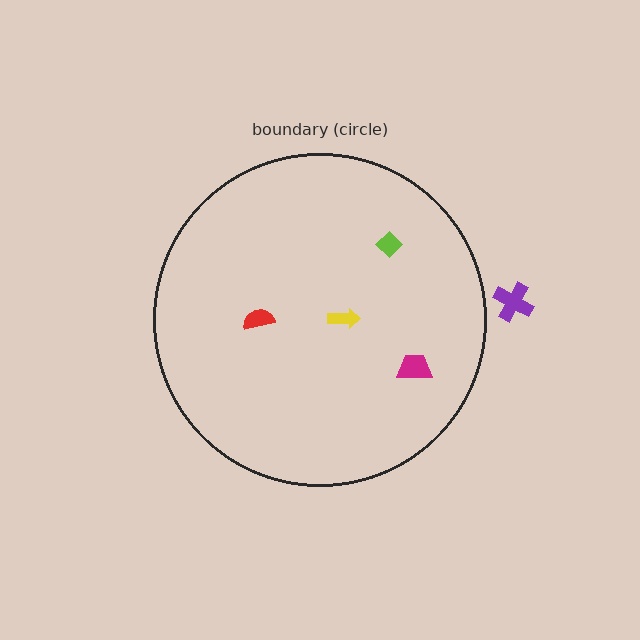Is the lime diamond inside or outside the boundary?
Inside.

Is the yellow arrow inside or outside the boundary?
Inside.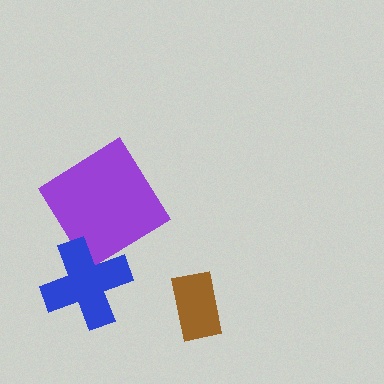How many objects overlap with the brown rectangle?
0 objects overlap with the brown rectangle.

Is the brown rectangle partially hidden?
No, no other shape covers it.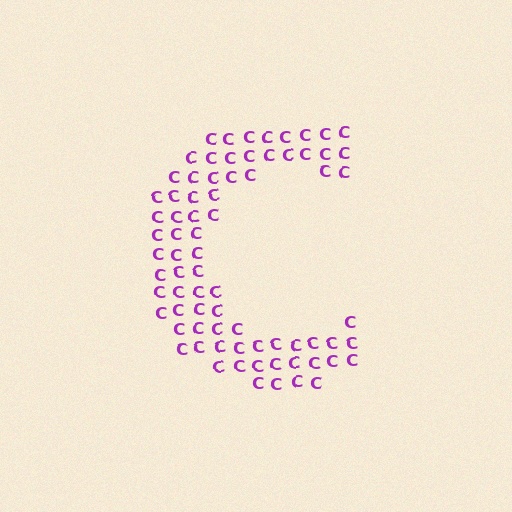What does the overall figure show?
The overall figure shows the letter C.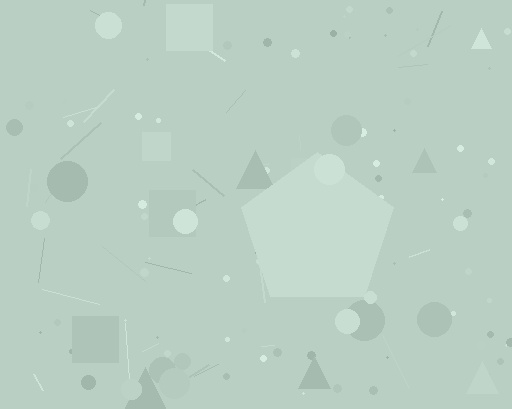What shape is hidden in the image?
A pentagon is hidden in the image.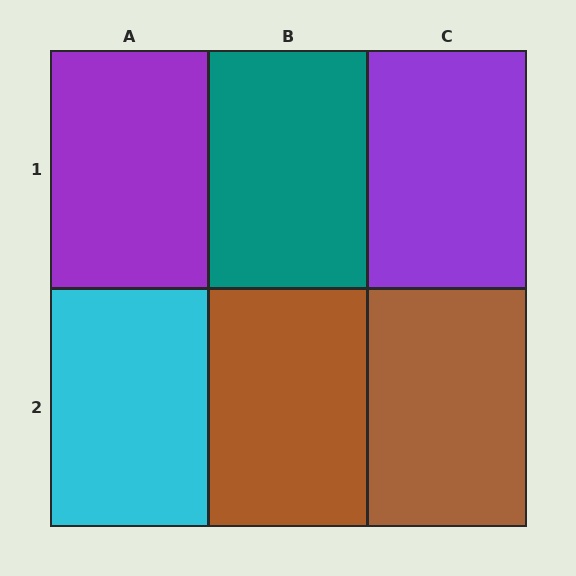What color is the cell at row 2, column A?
Cyan.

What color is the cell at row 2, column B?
Brown.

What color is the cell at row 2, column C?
Brown.